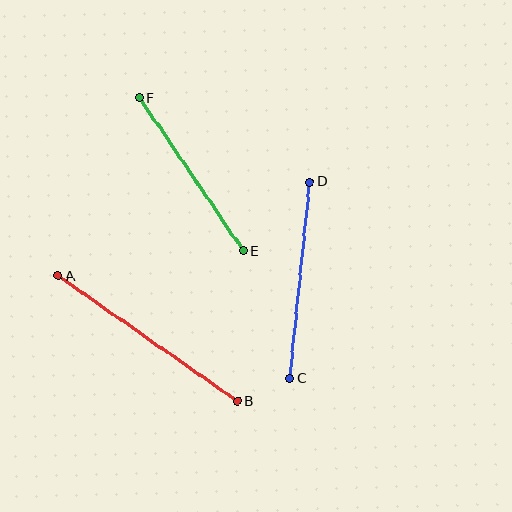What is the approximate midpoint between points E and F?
The midpoint is at approximately (191, 175) pixels.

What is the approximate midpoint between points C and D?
The midpoint is at approximately (300, 280) pixels.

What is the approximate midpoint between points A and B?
The midpoint is at approximately (148, 339) pixels.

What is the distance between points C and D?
The distance is approximately 198 pixels.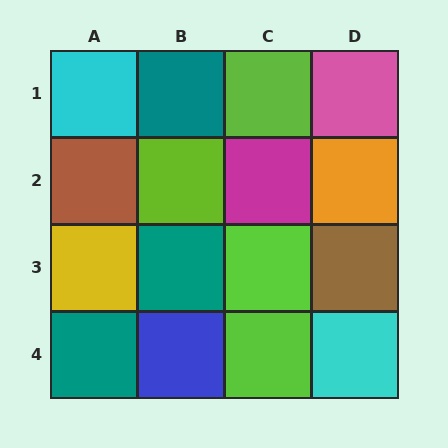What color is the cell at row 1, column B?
Teal.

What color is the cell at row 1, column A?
Cyan.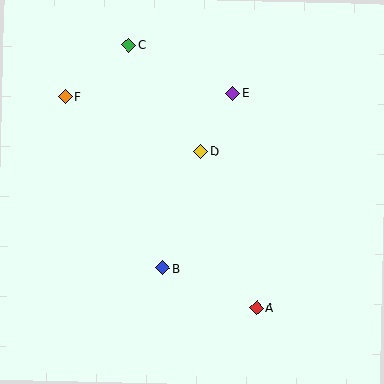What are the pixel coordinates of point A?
Point A is at (256, 308).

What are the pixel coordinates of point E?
Point E is at (233, 93).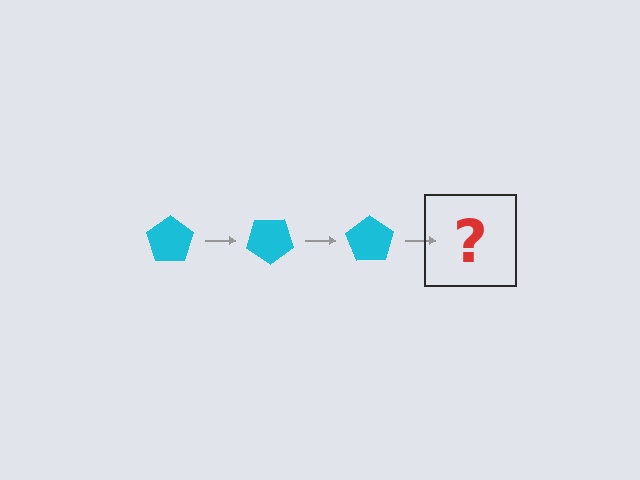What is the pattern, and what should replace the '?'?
The pattern is that the pentagon rotates 35 degrees each step. The '?' should be a cyan pentagon rotated 105 degrees.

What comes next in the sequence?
The next element should be a cyan pentagon rotated 105 degrees.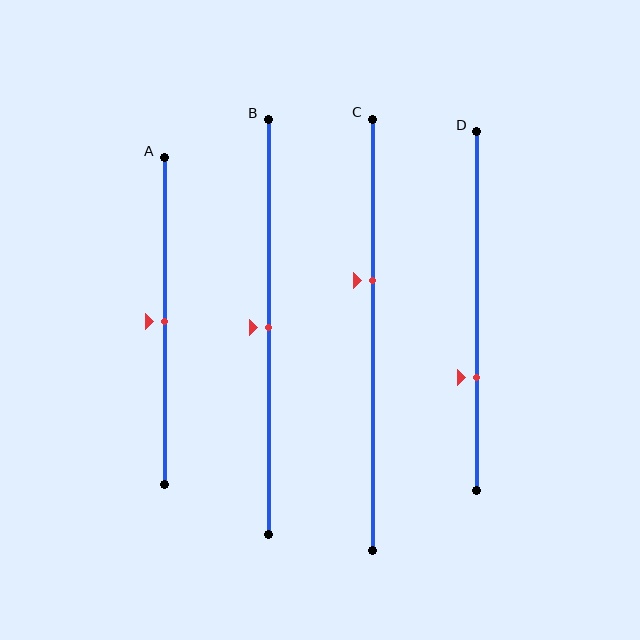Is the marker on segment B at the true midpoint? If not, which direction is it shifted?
Yes, the marker on segment B is at the true midpoint.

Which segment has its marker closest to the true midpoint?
Segment A has its marker closest to the true midpoint.